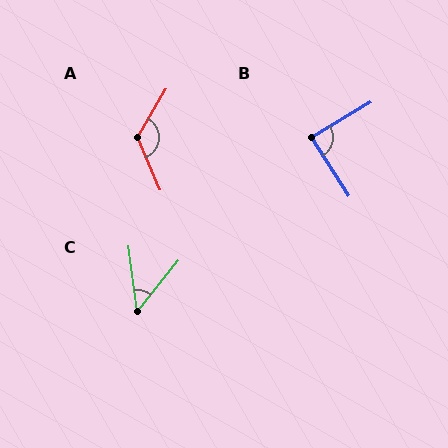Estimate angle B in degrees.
Approximately 88 degrees.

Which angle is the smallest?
C, at approximately 46 degrees.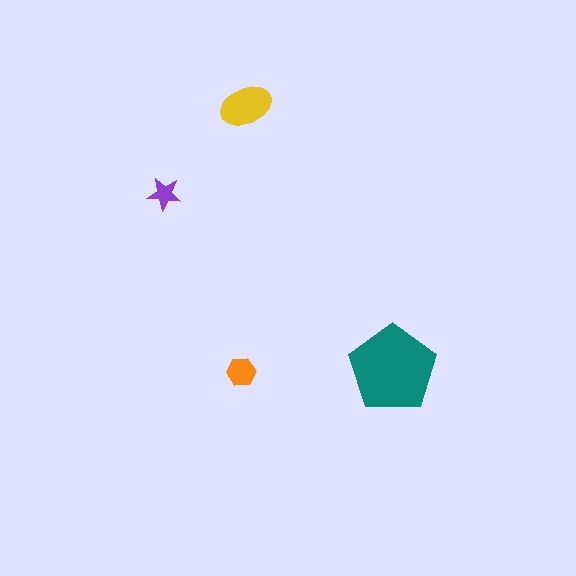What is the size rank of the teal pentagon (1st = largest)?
1st.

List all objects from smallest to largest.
The purple star, the orange hexagon, the yellow ellipse, the teal pentagon.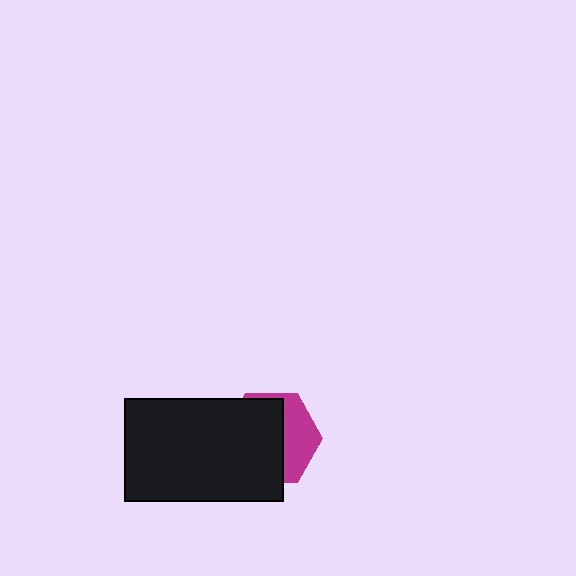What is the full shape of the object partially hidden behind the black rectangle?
The partially hidden object is a magenta hexagon.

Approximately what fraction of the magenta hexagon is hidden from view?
Roughly 63% of the magenta hexagon is hidden behind the black rectangle.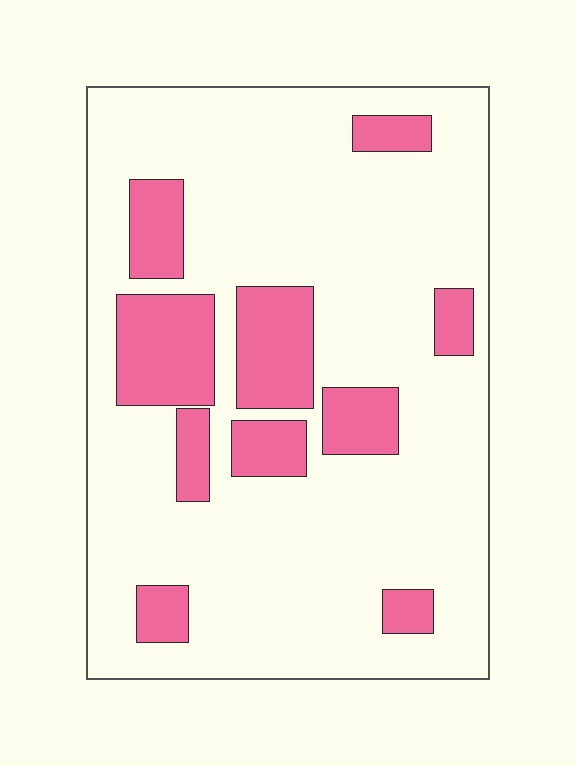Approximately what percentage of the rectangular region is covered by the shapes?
Approximately 20%.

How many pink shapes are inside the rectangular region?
10.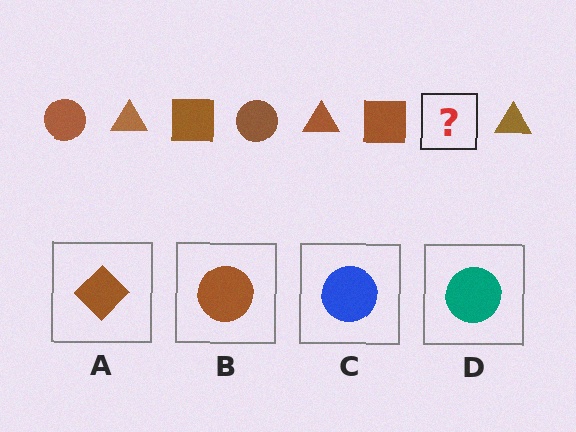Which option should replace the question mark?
Option B.